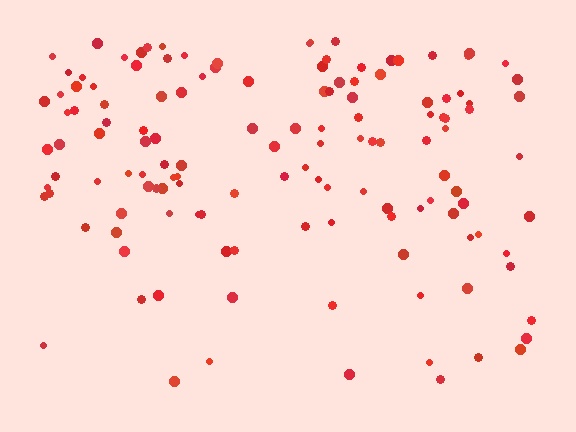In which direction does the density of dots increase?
From bottom to top, with the top side densest.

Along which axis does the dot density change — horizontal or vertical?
Vertical.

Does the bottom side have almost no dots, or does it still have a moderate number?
Still a moderate number, just noticeably fewer than the top.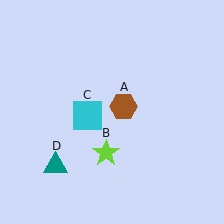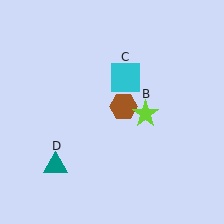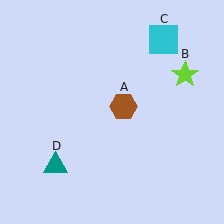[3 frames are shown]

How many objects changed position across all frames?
2 objects changed position: lime star (object B), cyan square (object C).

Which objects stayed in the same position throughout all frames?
Brown hexagon (object A) and teal triangle (object D) remained stationary.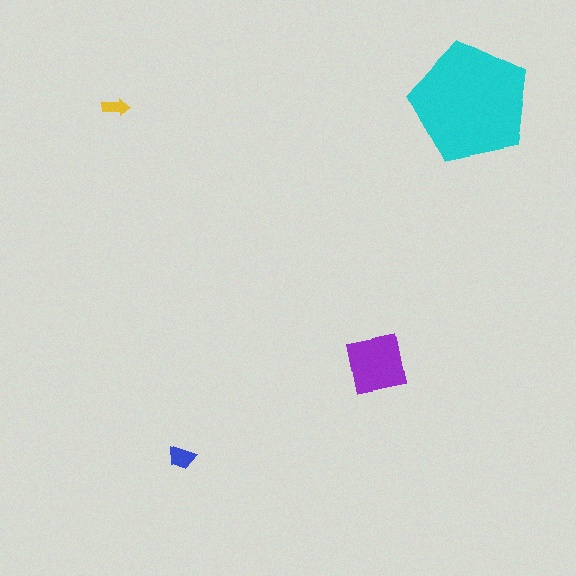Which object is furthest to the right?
The cyan pentagon is rightmost.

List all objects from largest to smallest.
The cyan pentagon, the purple square, the blue trapezoid, the yellow arrow.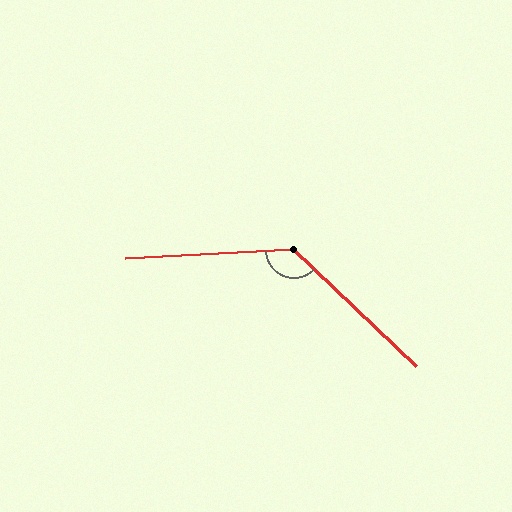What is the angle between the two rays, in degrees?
Approximately 134 degrees.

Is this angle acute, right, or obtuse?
It is obtuse.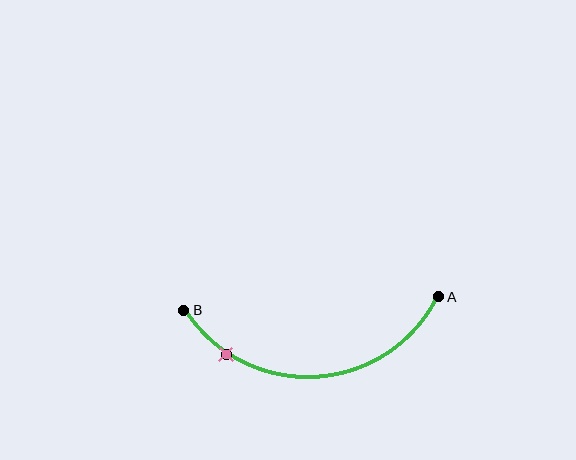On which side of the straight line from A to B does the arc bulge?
The arc bulges below the straight line connecting A and B.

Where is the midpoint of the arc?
The arc midpoint is the point on the curve farthest from the straight line joining A and B. It sits below that line.